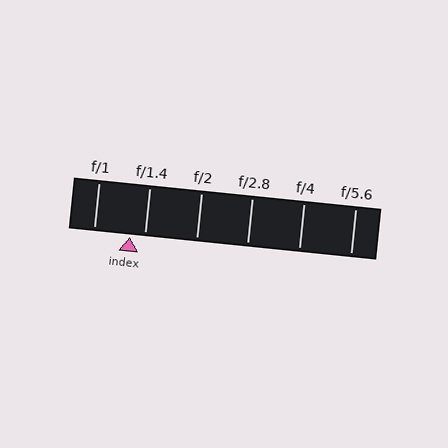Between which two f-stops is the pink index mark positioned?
The index mark is between f/1 and f/1.4.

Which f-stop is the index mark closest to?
The index mark is closest to f/1.4.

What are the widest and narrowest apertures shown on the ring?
The widest aperture shown is f/1 and the narrowest is f/5.6.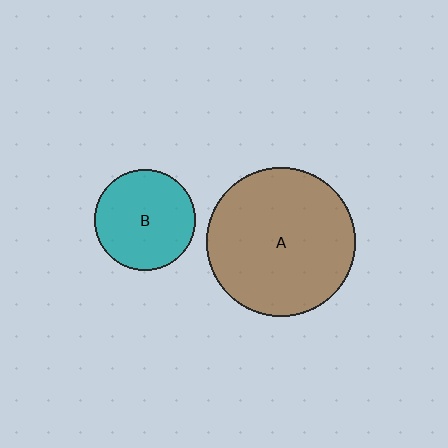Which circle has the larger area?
Circle A (brown).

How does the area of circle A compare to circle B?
Approximately 2.2 times.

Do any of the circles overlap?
No, none of the circles overlap.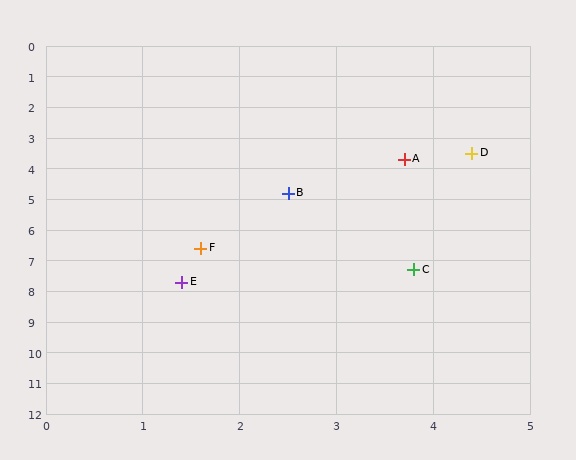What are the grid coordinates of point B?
Point B is at approximately (2.5, 4.8).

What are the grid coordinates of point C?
Point C is at approximately (3.8, 7.3).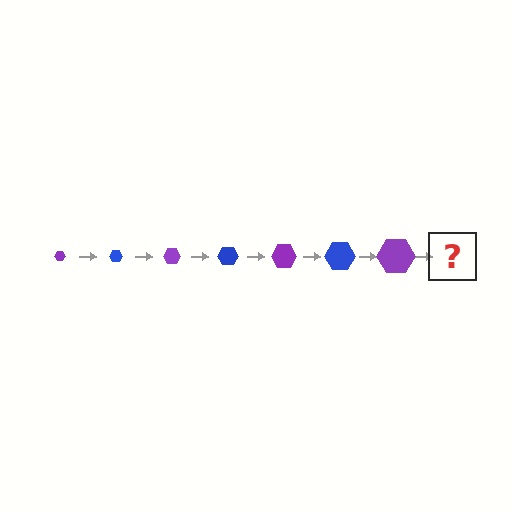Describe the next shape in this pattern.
It should be a blue hexagon, larger than the previous one.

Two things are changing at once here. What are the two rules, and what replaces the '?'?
The two rules are that the hexagon grows larger each step and the color cycles through purple and blue. The '?' should be a blue hexagon, larger than the previous one.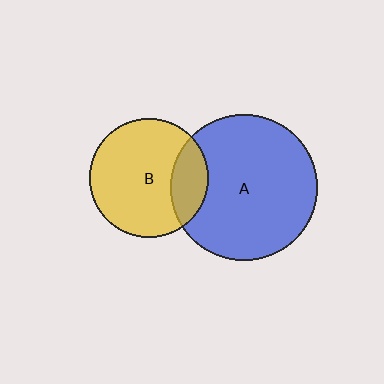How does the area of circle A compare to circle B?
Approximately 1.5 times.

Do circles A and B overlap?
Yes.